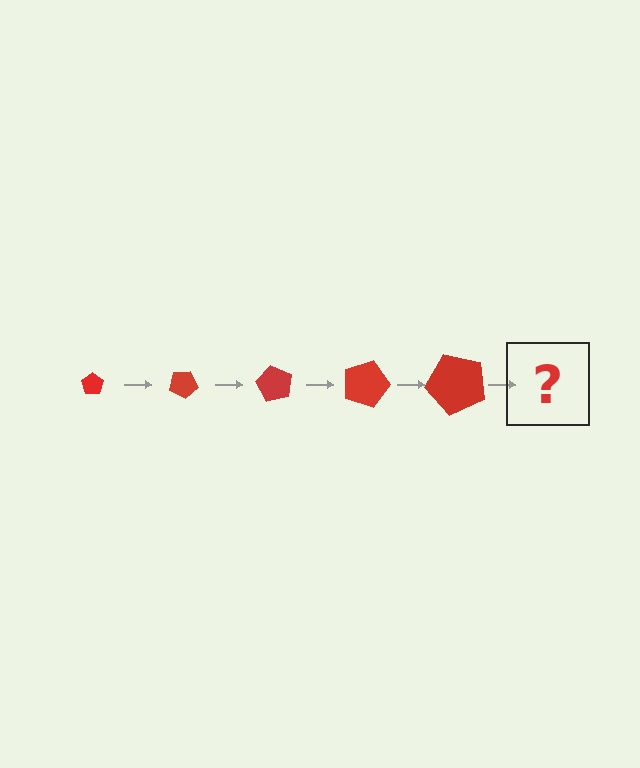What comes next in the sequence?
The next element should be a pentagon, larger than the previous one and rotated 150 degrees from the start.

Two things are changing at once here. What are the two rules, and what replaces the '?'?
The two rules are that the pentagon grows larger each step and it rotates 30 degrees each step. The '?' should be a pentagon, larger than the previous one and rotated 150 degrees from the start.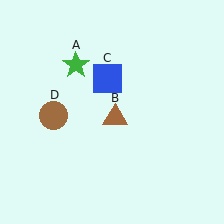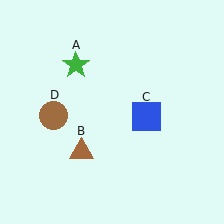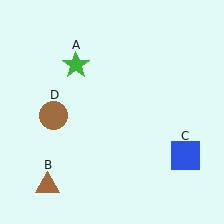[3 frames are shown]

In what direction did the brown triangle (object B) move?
The brown triangle (object B) moved down and to the left.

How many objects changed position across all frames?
2 objects changed position: brown triangle (object B), blue square (object C).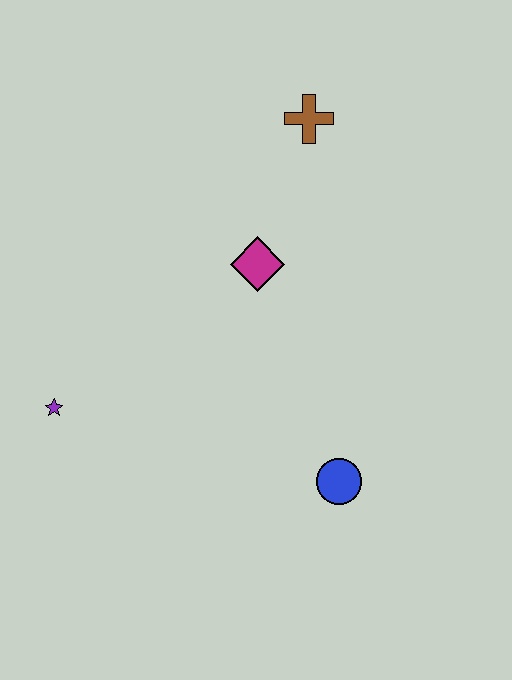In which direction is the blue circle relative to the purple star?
The blue circle is to the right of the purple star.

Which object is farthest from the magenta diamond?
The purple star is farthest from the magenta diamond.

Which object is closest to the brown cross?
The magenta diamond is closest to the brown cross.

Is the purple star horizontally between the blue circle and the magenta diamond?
No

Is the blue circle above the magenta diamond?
No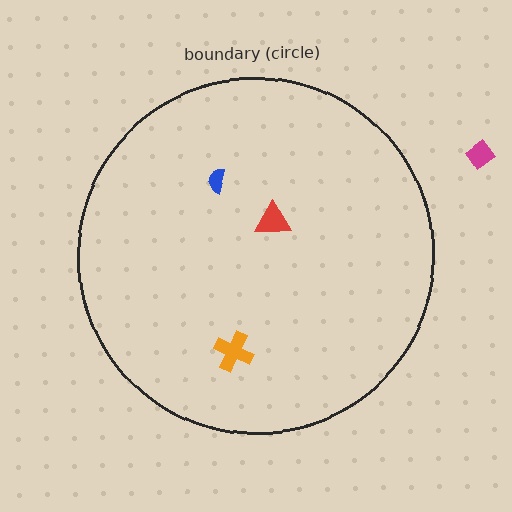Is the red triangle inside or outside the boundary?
Inside.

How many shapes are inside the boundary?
3 inside, 1 outside.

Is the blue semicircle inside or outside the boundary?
Inside.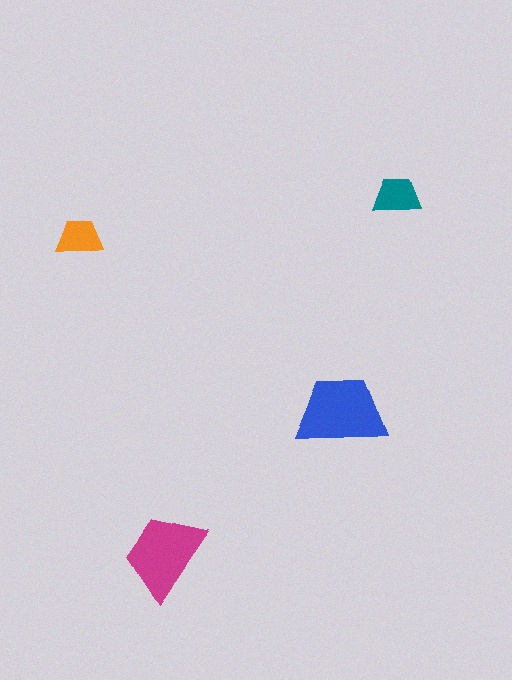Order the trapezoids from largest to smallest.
the blue one, the magenta one, the teal one, the orange one.